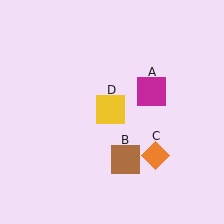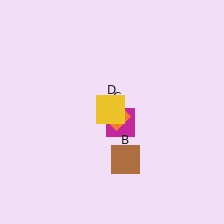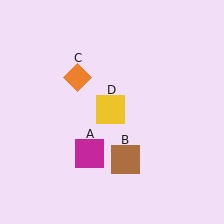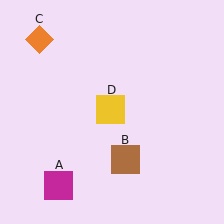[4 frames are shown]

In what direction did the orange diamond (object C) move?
The orange diamond (object C) moved up and to the left.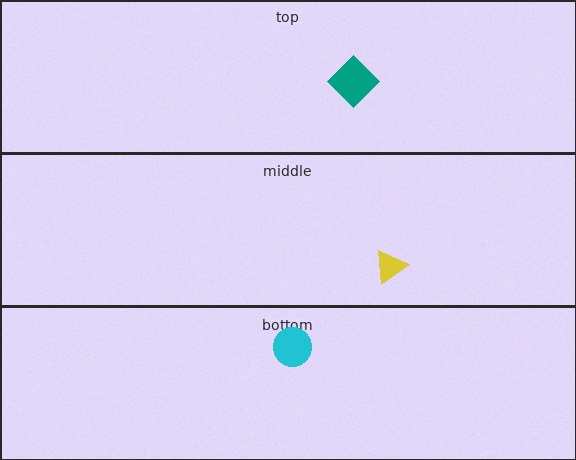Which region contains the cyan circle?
The bottom region.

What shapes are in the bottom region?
The cyan circle.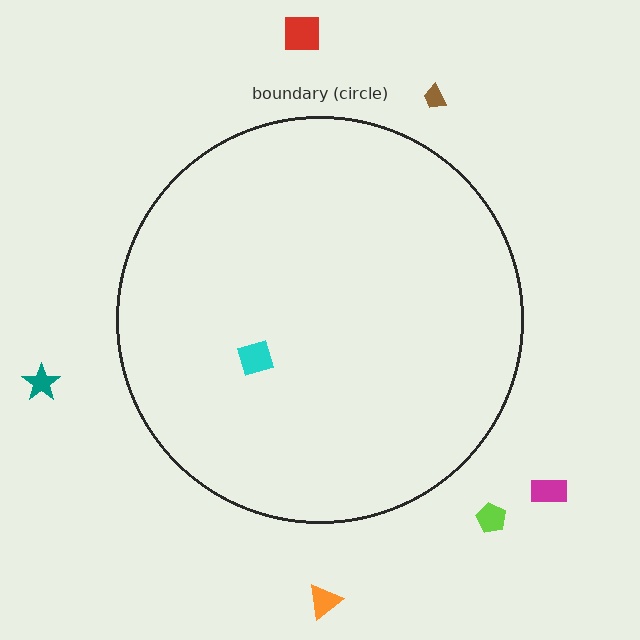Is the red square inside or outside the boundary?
Outside.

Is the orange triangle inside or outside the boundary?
Outside.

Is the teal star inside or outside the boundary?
Outside.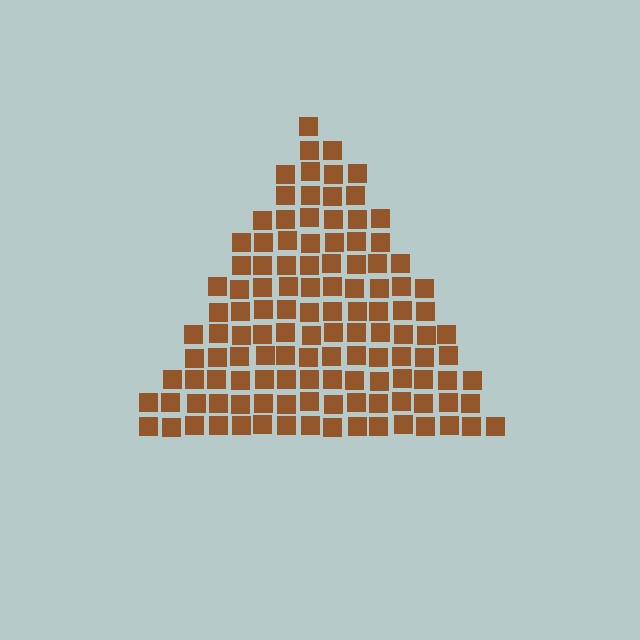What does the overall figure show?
The overall figure shows a triangle.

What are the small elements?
The small elements are squares.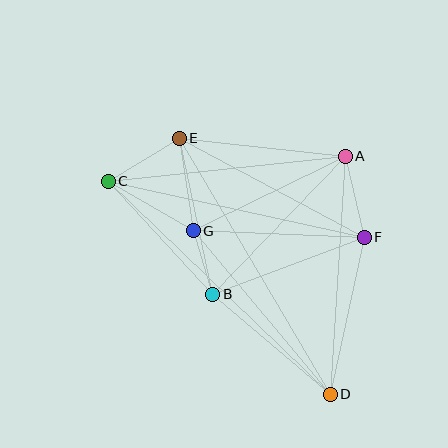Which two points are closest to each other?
Points B and G are closest to each other.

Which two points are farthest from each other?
Points C and D are farthest from each other.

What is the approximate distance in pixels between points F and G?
The distance between F and G is approximately 171 pixels.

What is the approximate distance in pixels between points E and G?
The distance between E and G is approximately 94 pixels.